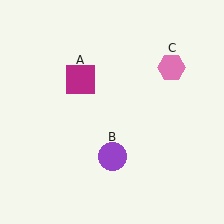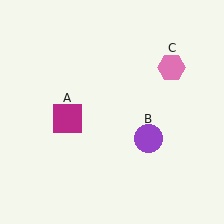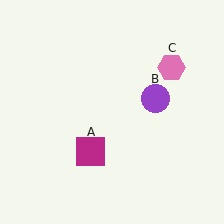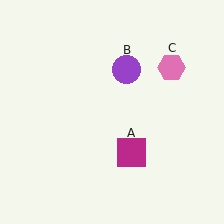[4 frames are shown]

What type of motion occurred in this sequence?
The magenta square (object A), purple circle (object B) rotated counterclockwise around the center of the scene.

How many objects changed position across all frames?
2 objects changed position: magenta square (object A), purple circle (object B).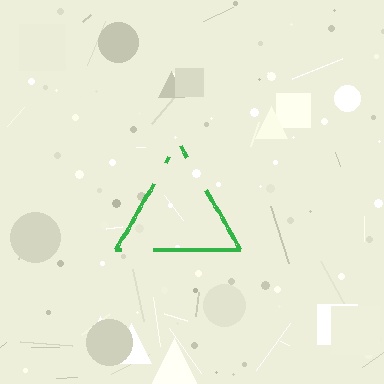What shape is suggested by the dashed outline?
The dashed outline suggests a triangle.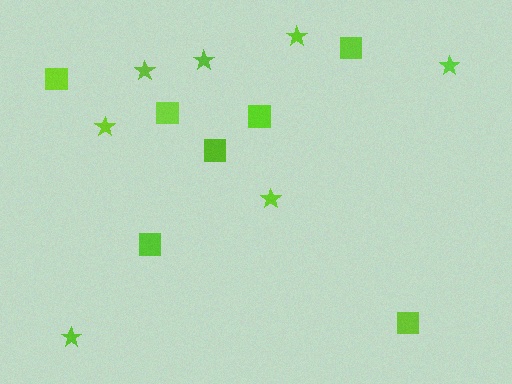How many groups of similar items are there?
There are 2 groups: one group of stars (7) and one group of squares (7).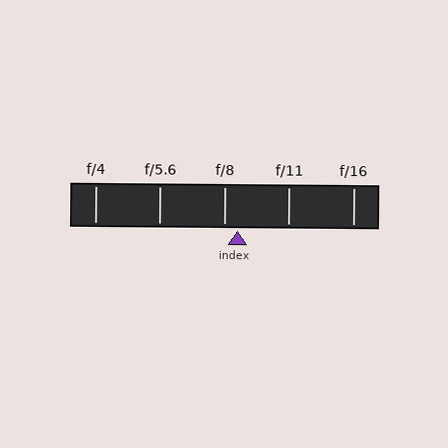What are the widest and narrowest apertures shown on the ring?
The widest aperture shown is f/4 and the narrowest is f/16.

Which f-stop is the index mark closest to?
The index mark is closest to f/8.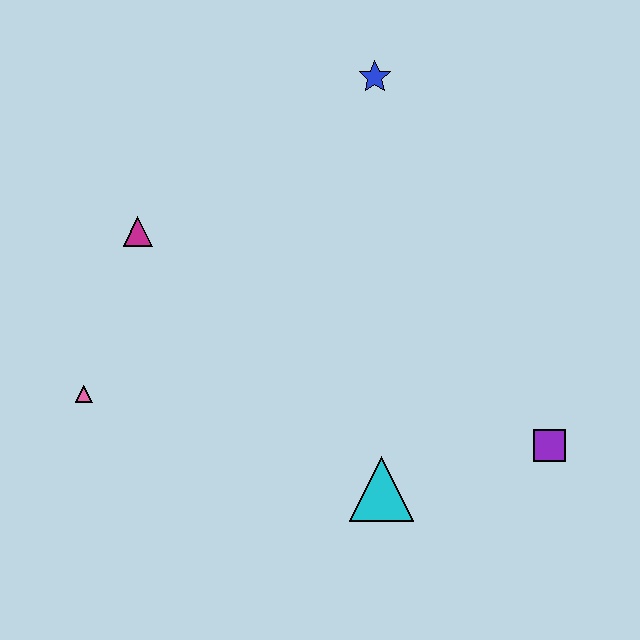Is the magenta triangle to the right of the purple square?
No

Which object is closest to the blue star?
The magenta triangle is closest to the blue star.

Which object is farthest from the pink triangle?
The purple square is farthest from the pink triangle.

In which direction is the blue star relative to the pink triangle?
The blue star is above the pink triangle.